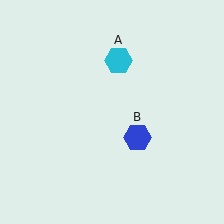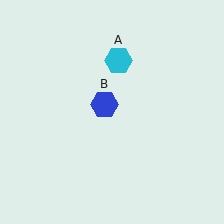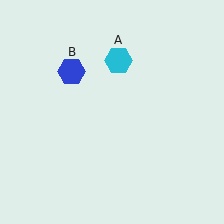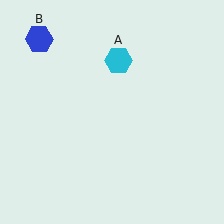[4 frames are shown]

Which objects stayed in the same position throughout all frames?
Cyan hexagon (object A) remained stationary.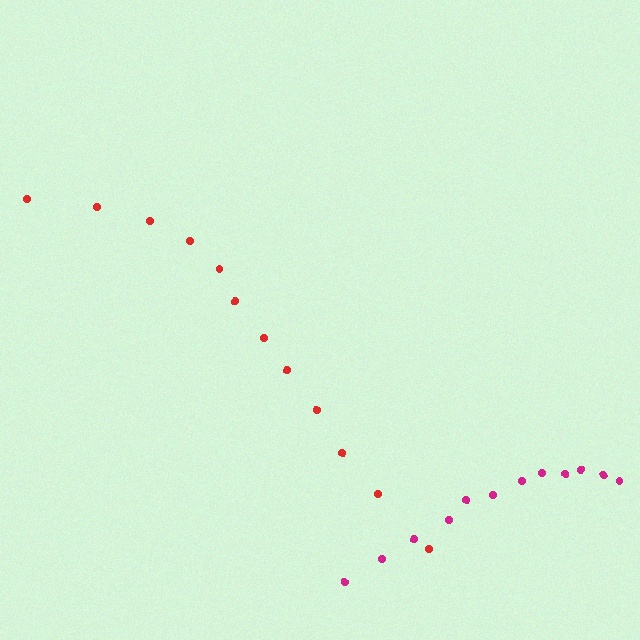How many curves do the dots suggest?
There are 2 distinct paths.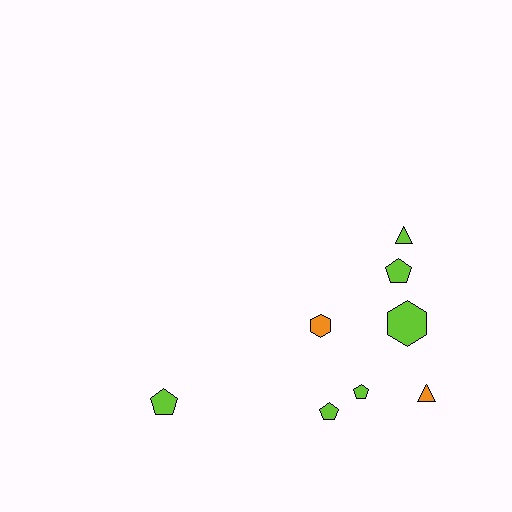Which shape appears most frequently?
Pentagon, with 4 objects.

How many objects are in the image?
There are 8 objects.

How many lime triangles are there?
There is 1 lime triangle.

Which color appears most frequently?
Lime, with 6 objects.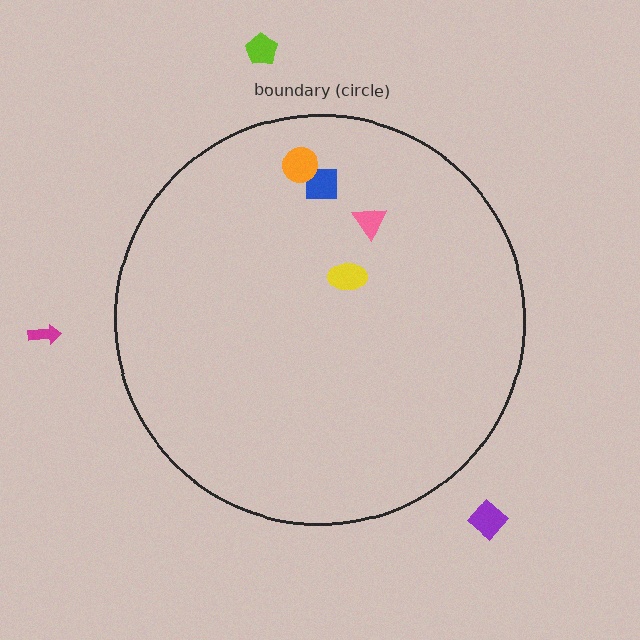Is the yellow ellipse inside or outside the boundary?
Inside.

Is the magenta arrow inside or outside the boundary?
Outside.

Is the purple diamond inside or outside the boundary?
Outside.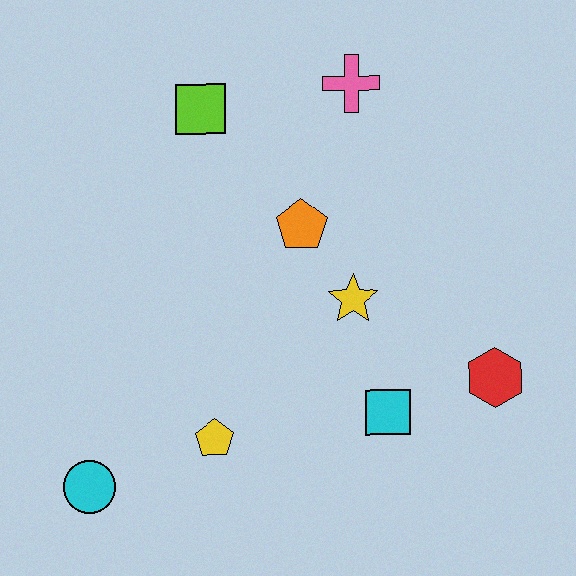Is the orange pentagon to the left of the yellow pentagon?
No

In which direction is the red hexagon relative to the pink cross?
The red hexagon is below the pink cross.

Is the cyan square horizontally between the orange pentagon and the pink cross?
No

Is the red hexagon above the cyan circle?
Yes